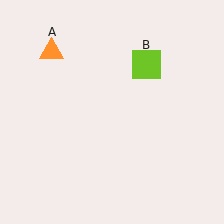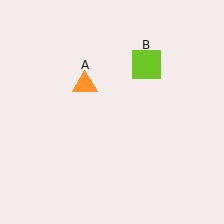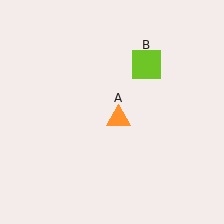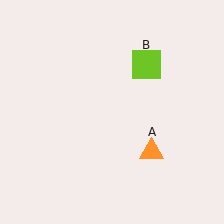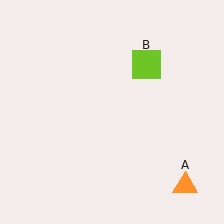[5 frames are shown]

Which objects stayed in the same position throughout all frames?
Lime square (object B) remained stationary.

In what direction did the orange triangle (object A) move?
The orange triangle (object A) moved down and to the right.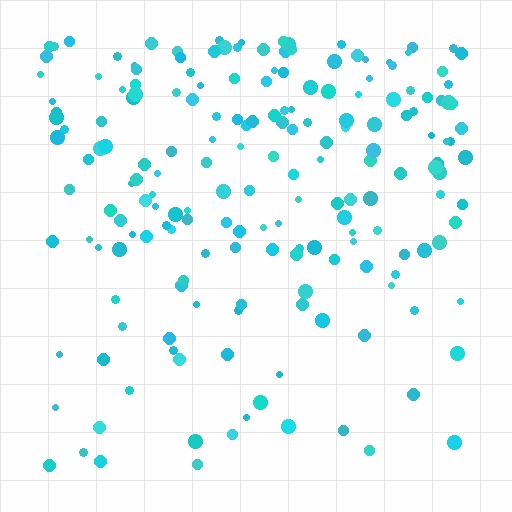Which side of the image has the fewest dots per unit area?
The bottom.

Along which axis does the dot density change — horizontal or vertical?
Vertical.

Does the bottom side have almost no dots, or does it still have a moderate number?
Still a moderate number, just noticeably fewer than the top.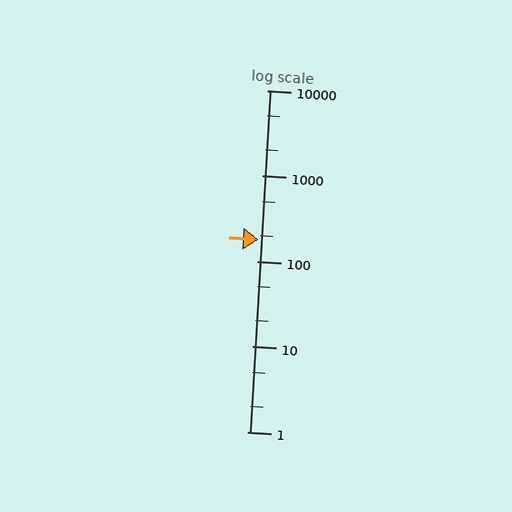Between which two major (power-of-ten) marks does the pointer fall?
The pointer is between 100 and 1000.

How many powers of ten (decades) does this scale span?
The scale spans 4 decades, from 1 to 10000.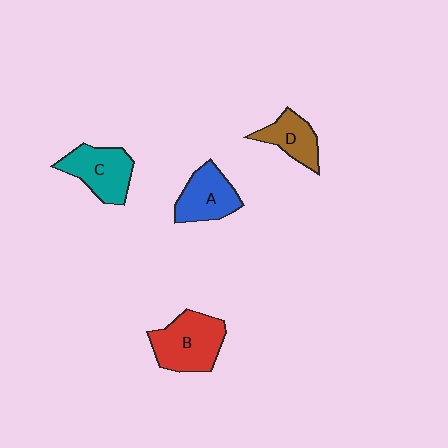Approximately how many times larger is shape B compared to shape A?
Approximately 1.3 times.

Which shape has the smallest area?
Shape D (brown).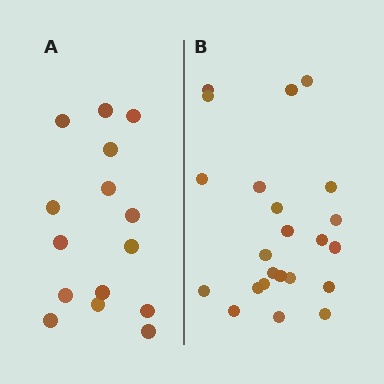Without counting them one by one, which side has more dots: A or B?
Region B (the right region) has more dots.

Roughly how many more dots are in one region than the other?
Region B has roughly 8 or so more dots than region A.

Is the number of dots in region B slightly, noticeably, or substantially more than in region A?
Region B has substantially more. The ratio is roughly 1.5 to 1.